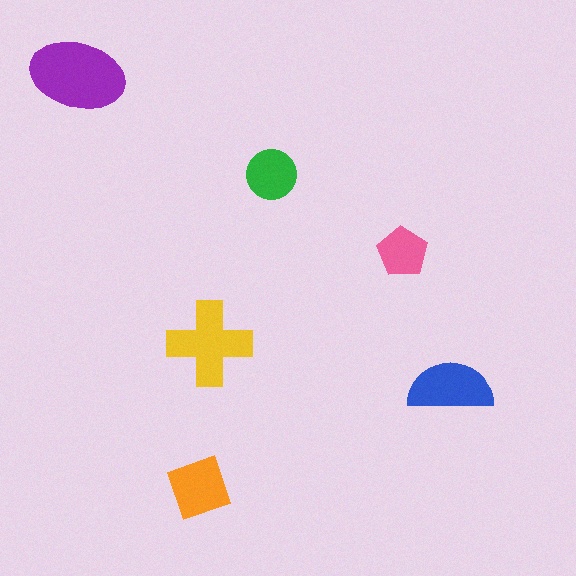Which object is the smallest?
The pink pentagon.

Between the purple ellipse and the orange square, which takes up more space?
The purple ellipse.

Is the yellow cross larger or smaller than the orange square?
Larger.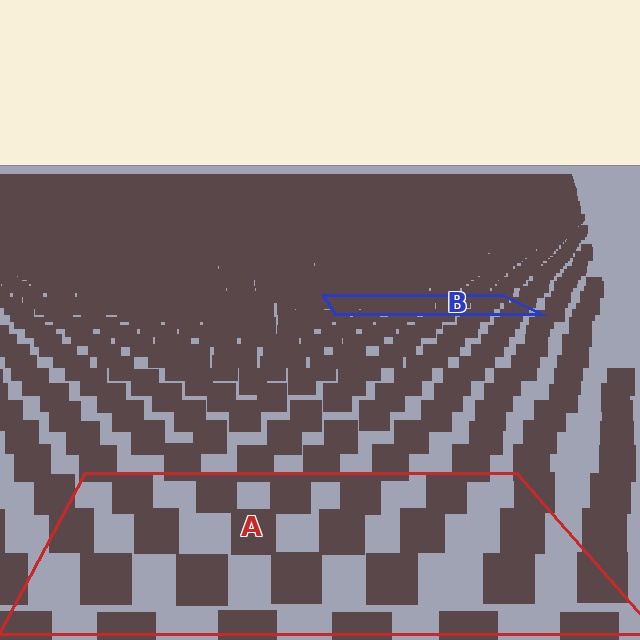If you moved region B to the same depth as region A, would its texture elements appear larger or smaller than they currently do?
They would appear larger. At a closer depth, the same texture elements are projected at a bigger on-screen size.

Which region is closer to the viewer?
Region A is closer. The texture elements there are larger and more spread out.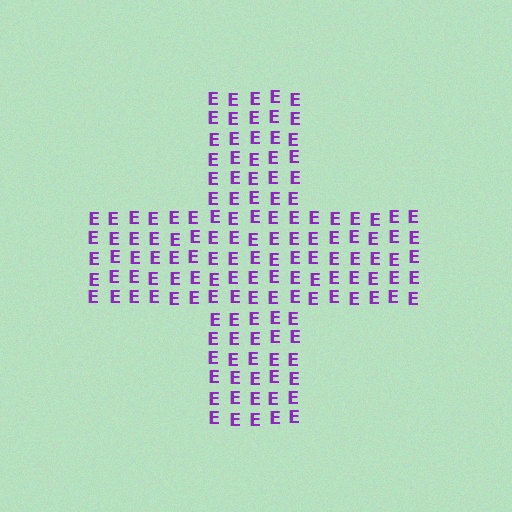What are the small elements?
The small elements are letter E's.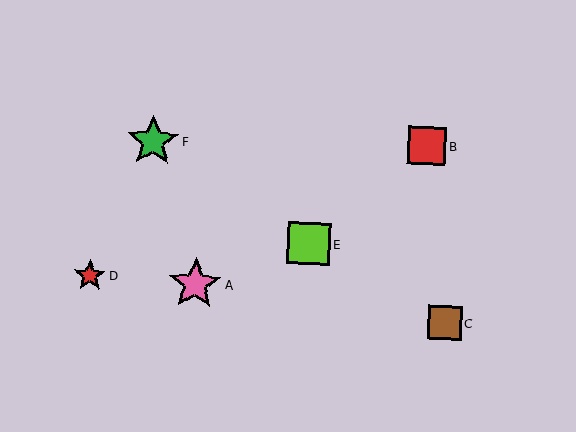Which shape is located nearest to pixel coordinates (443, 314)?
The brown square (labeled C) at (445, 323) is nearest to that location.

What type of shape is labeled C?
Shape C is a brown square.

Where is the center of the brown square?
The center of the brown square is at (445, 323).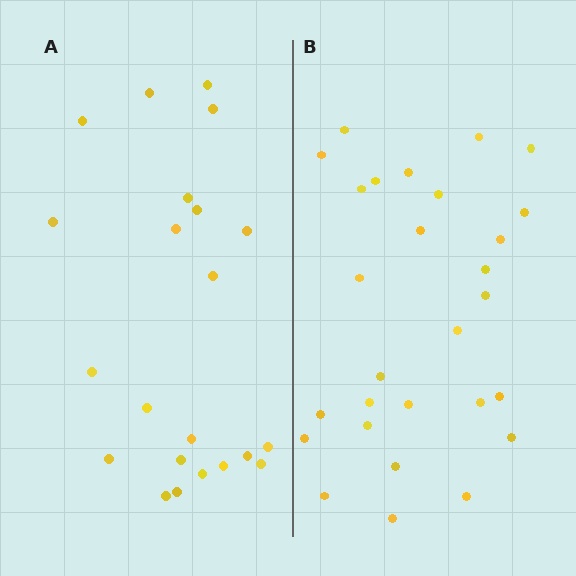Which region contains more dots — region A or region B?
Region B (the right region) has more dots.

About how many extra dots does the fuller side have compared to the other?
Region B has about 6 more dots than region A.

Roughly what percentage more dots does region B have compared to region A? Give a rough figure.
About 25% more.